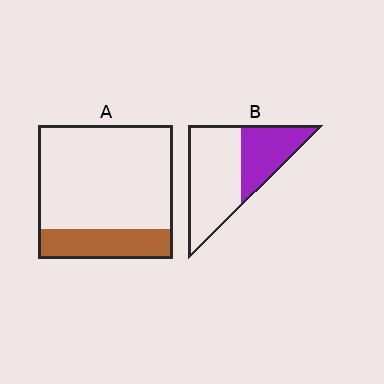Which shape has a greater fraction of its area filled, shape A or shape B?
Shape B.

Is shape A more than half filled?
No.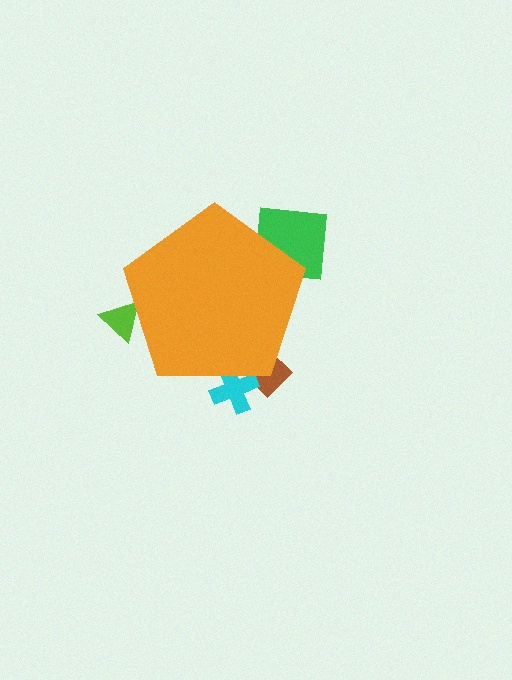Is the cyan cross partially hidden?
Yes, the cyan cross is partially hidden behind the orange pentagon.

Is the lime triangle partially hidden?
Yes, the lime triangle is partially hidden behind the orange pentagon.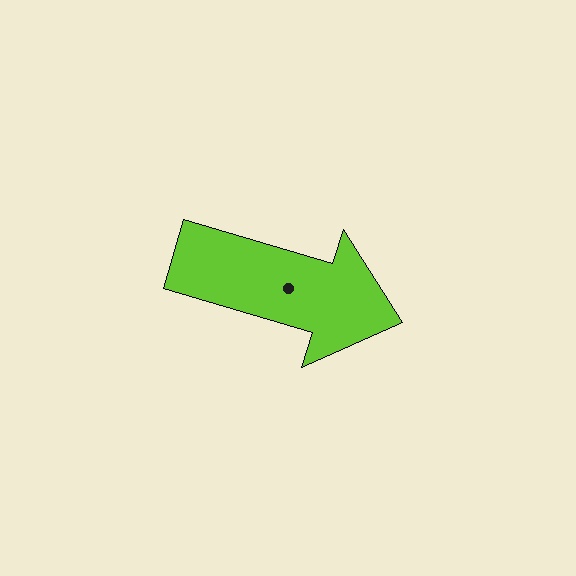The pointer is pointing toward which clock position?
Roughly 4 o'clock.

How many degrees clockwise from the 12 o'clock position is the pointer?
Approximately 107 degrees.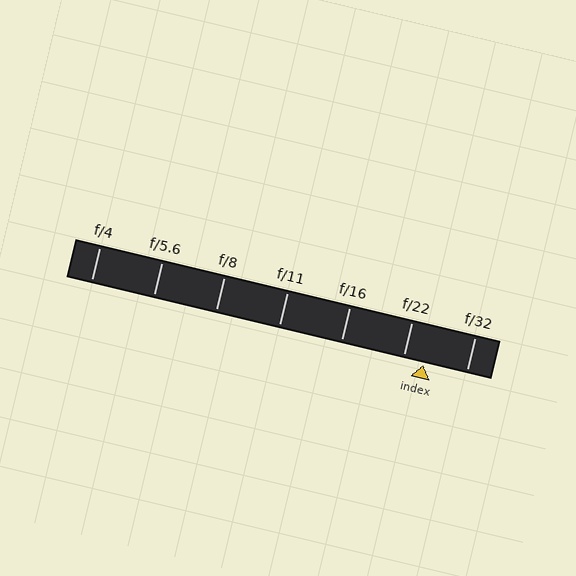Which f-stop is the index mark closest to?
The index mark is closest to f/22.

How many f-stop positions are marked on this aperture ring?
There are 7 f-stop positions marked.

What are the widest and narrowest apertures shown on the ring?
The widest aperture shown is f/4 and the narrowest is f/32.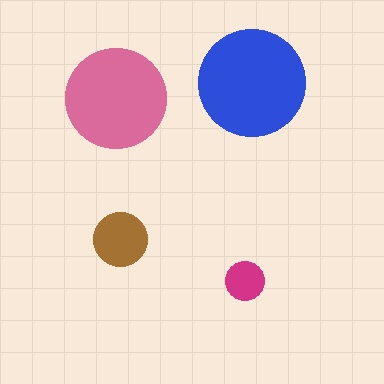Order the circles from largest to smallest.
the blue one, the pink one, the brown one, the magenta one.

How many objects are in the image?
There are 4 objects in the image.